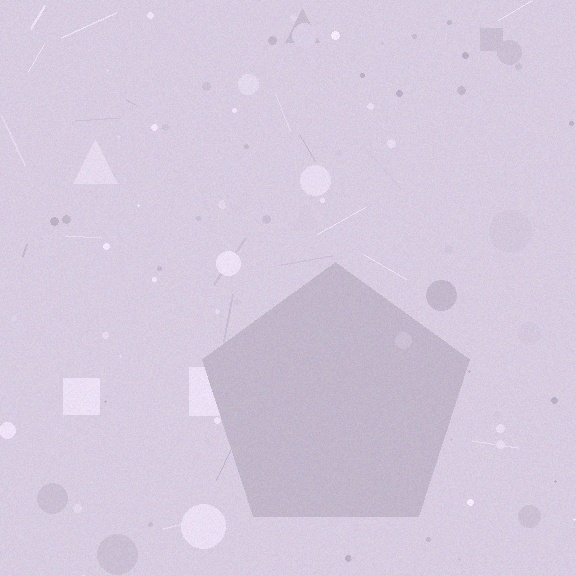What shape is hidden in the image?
A pentagon is hidden in the image.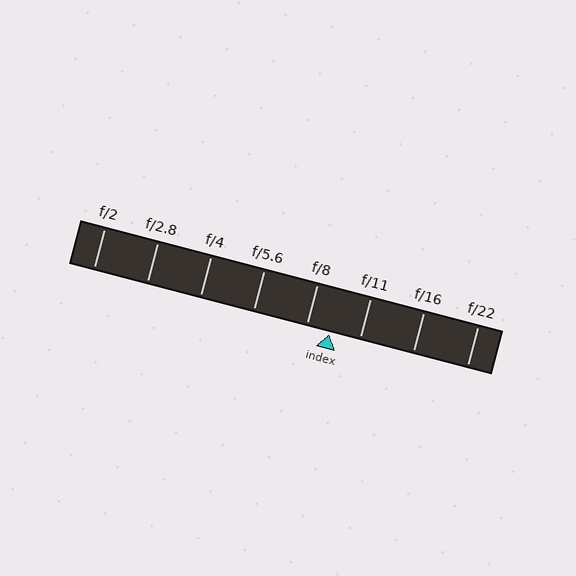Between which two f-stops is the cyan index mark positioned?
The index mark is between f/8 and f/11.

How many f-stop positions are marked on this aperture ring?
There are 8 f-stop positions marked.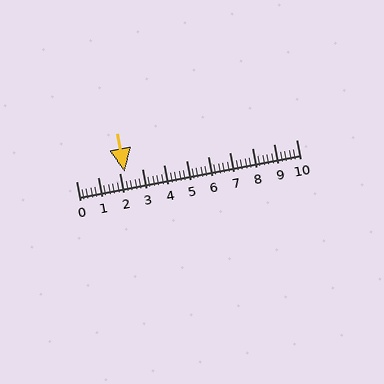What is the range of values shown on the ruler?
The ruler shows values from 0 to 10.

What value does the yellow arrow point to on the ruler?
The yellow arrow points to approximately 2.2.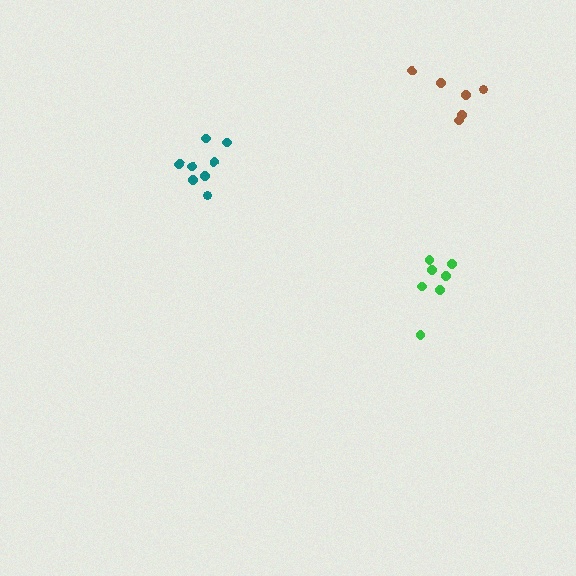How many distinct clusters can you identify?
There are 3 distinct clusters.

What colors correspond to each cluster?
The clusters are colored: teal, brown, green.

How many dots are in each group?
Group 1: 8 dots, Group 2: 6 dots, Group 3: 7 dots (21 total).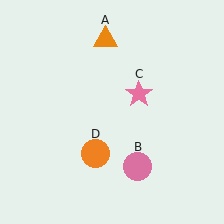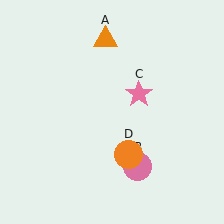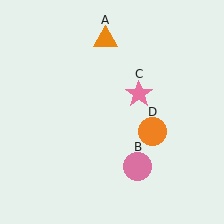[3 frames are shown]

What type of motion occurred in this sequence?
The orange circle (object D) rotated counterclockwise around the center of the scene.